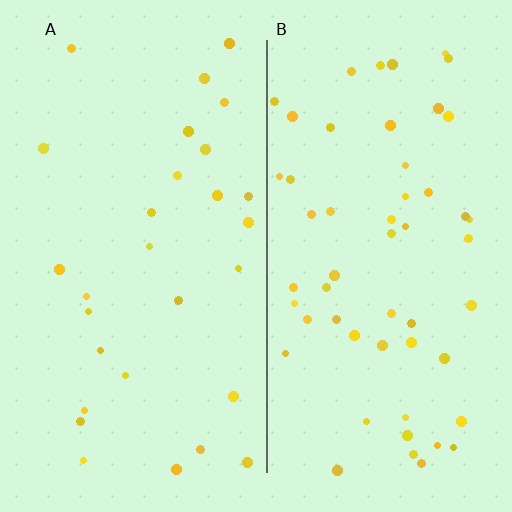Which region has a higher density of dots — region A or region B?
B (the right).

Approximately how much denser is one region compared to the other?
Approximately 1.9× — region B over region A.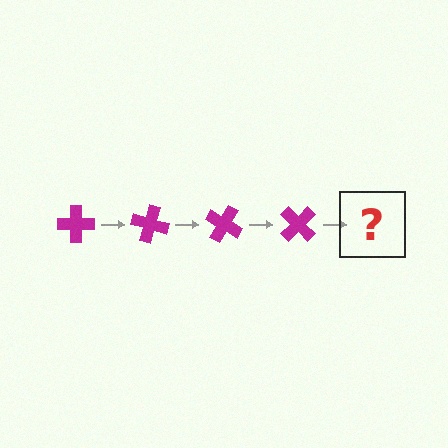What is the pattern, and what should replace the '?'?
The pattern is that the cross rotates 15 degrees each step. The '?' should be a magenta cross rotated 60 degrees.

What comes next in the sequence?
The next element should be a magenta cross rotated 60 degrees.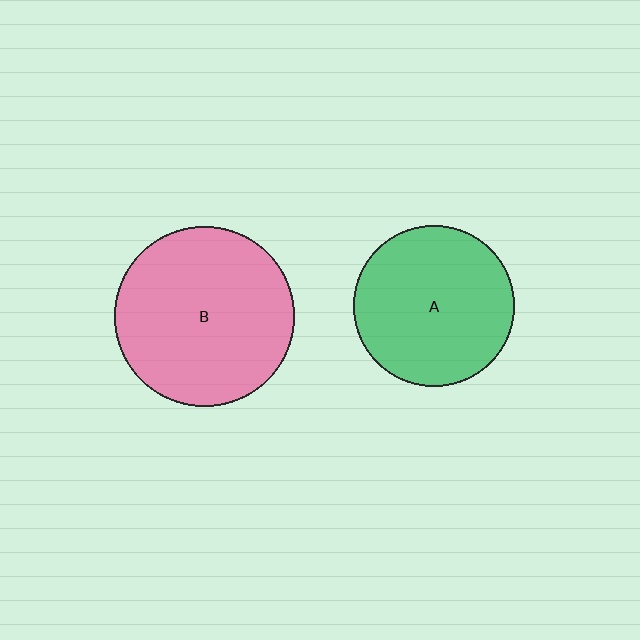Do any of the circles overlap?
No, none of the circles overlap.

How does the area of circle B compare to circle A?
Approximately 1.2 times.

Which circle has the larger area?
Circle B (pink).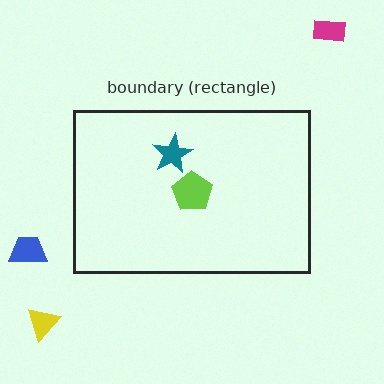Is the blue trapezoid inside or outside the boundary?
Outside.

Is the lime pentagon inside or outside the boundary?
Inside.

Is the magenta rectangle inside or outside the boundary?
Outside.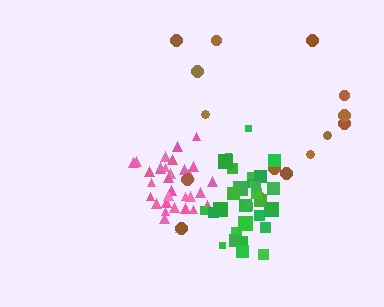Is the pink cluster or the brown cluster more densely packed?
Pink.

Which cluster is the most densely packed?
Pink.